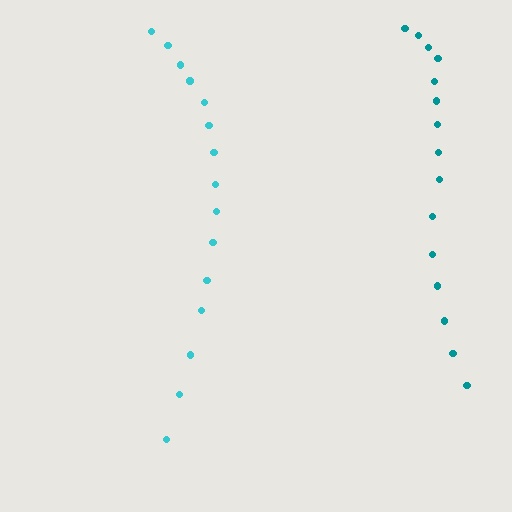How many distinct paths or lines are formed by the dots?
There are 2 distinct paths.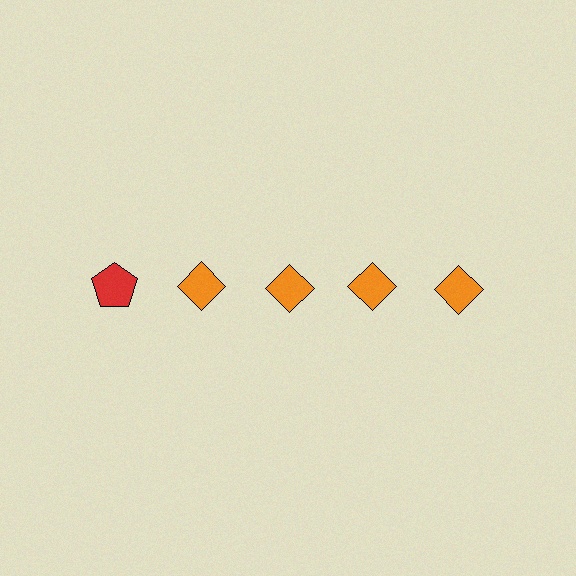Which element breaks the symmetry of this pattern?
The red pentagon in the top row, leftmost column breaks the symmetry. All other shapes are orange diamonds.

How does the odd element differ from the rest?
It differs in both color (red instead of orange) and shape (pentagon instead of diamond).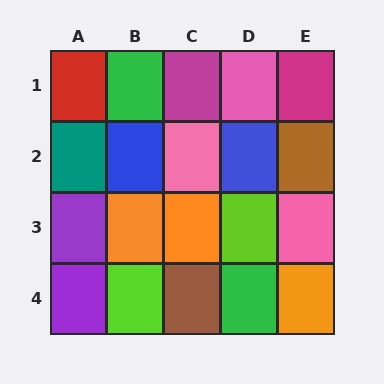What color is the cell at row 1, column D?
Pink.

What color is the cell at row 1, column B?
Green.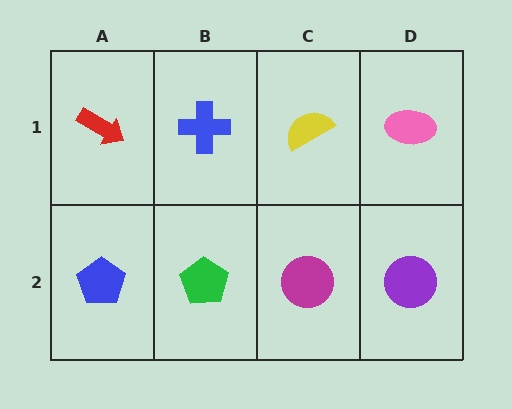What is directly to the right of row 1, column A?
A blue cross.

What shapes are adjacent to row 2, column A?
A red arrow (row 1, column A), a green pentagon (row 2, column B).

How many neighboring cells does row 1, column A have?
2.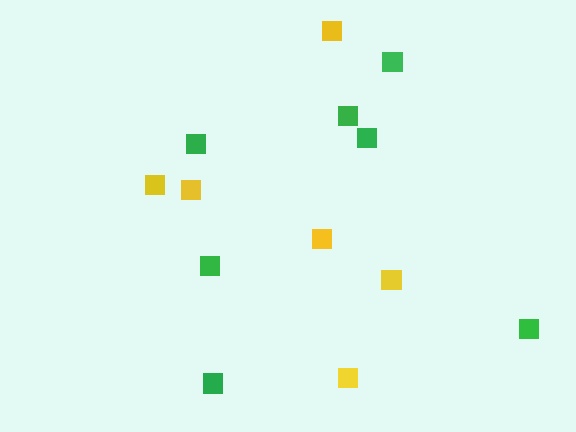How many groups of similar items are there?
There are 2 groups: one group of yellow squares (6) and one group of green squares (7).